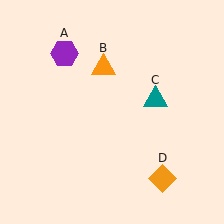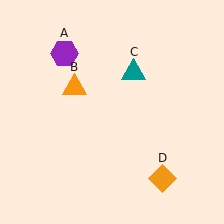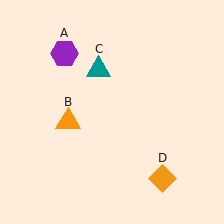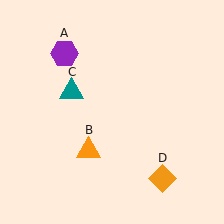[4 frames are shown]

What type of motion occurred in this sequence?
The orange triangle (object B), teal triangle (object C) rotated counterclockwise around the center of the scene.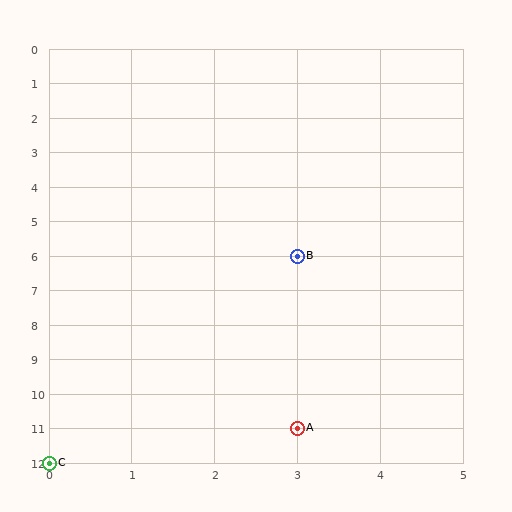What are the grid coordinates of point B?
Point B is at grid coordinates (3, 6).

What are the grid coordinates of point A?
Point A is at grid coordinates (3, 11).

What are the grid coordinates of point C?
Point C is at grid coordinates (0, 12).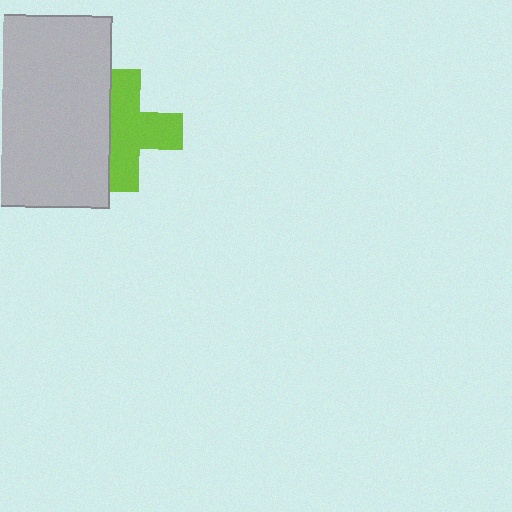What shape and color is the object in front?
The object in front is a light gray rectangle.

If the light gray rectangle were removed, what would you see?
You would see the complete lime cross.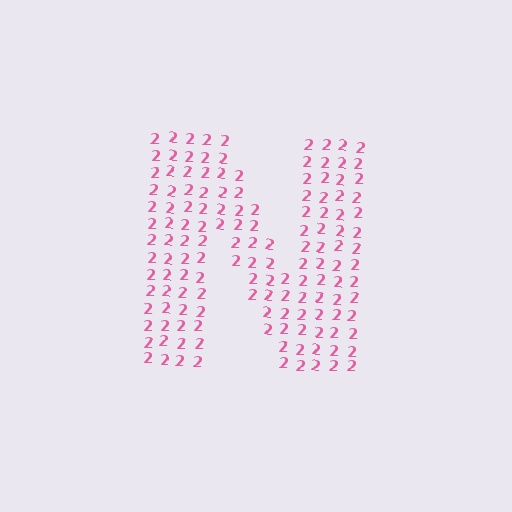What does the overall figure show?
The overall figure shows the letter N.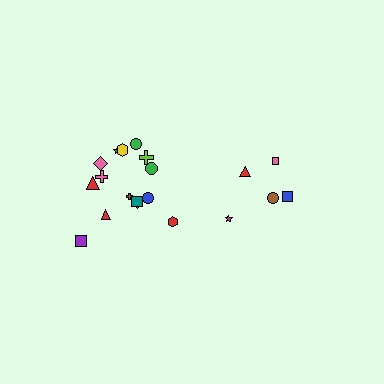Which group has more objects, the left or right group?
The left group.